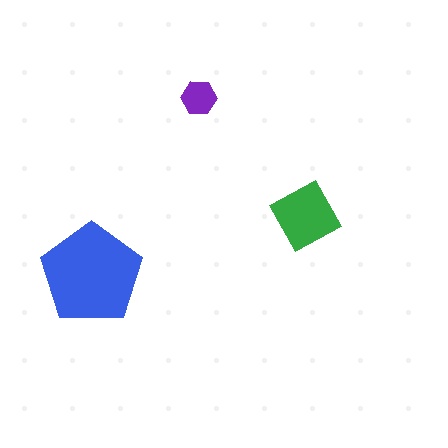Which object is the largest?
The blue pentagon.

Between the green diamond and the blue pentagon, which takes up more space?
The blue pentagon.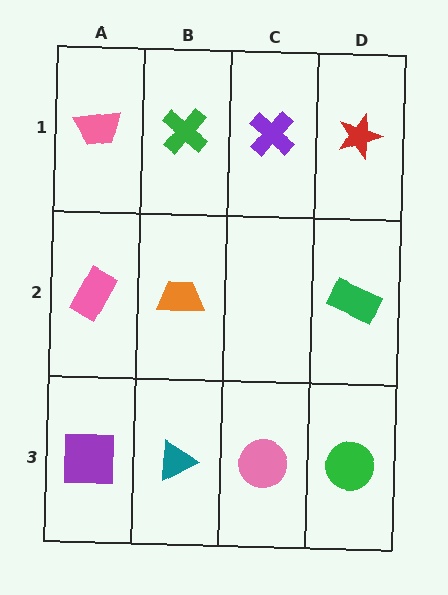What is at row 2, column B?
An orange trapezoid.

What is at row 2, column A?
A pink rectangle.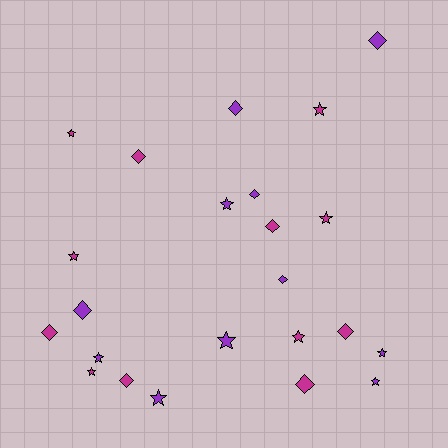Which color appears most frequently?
Magenta, with 12 objects.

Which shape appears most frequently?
Star, with 12 objects.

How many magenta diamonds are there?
There are 6 magenta diamonds.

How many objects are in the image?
There are 23 objects.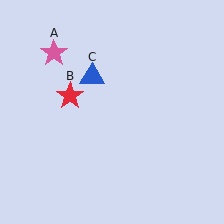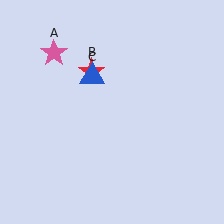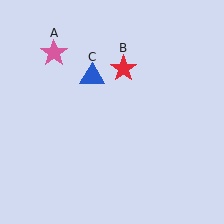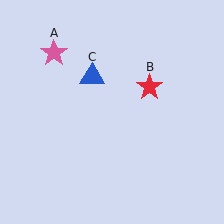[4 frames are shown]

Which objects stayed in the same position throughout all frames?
Pink star (object A) and blue triangle (object C) remained stationary.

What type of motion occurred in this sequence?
The red star (object B) rotated clockwise around the center of the scene.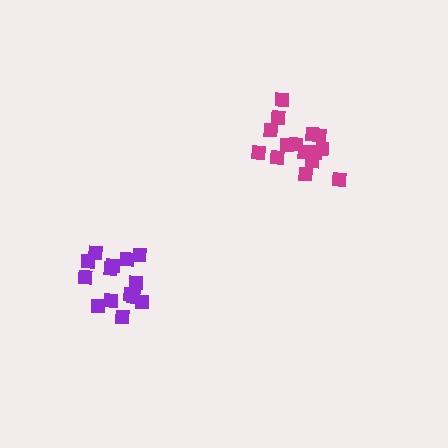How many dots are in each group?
Group 1: 14 dots, Group 2: 15 dots (29 total).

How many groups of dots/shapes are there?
There are 2 groups.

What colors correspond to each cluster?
The clusters are colored: purple, magenta.